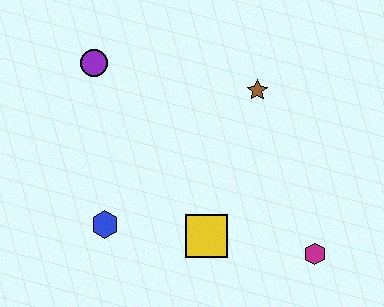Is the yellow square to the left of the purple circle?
No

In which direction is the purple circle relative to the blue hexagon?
The purple circle is above the blue hexagon.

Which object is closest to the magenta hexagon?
The yellow square is closest to the magenta hexagon.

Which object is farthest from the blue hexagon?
The magenta hexagon is farthest from the blue hexagon.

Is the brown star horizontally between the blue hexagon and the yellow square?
No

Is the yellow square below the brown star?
Yes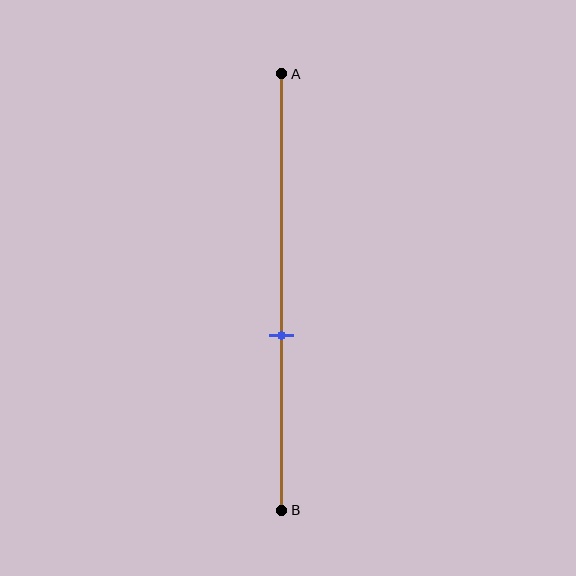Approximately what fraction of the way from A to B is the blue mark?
The blue mark is approximately 60% of the way from A to B.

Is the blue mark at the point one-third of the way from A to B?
No, the mark is at about 60% from A, not at the 33% one-third point.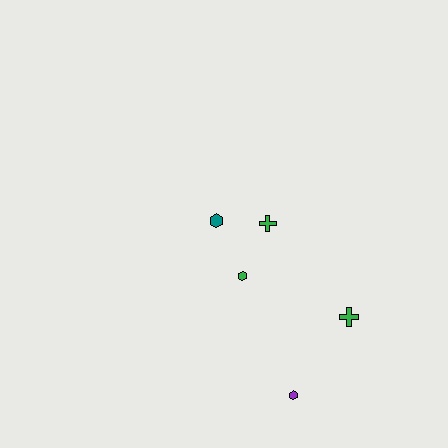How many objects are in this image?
There are 5 objects.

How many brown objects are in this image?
There are no brown objects.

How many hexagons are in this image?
There are 3 hexagons.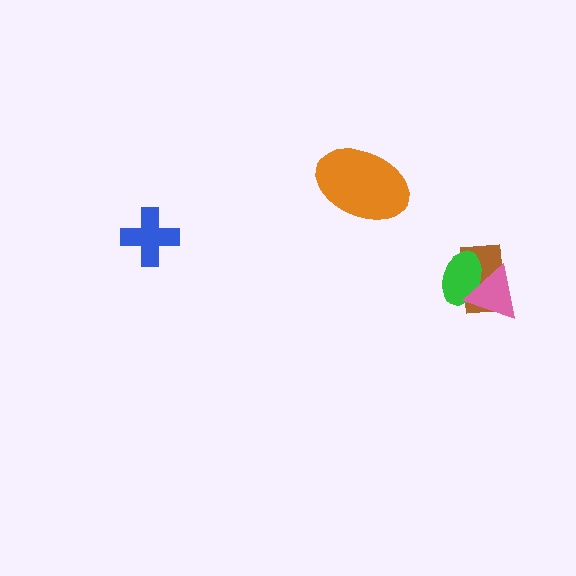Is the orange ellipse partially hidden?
No, no other shape covers it.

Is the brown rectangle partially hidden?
Yes, it is partially covered by another shape.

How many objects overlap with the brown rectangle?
2 objects overlap with the brown rectangle.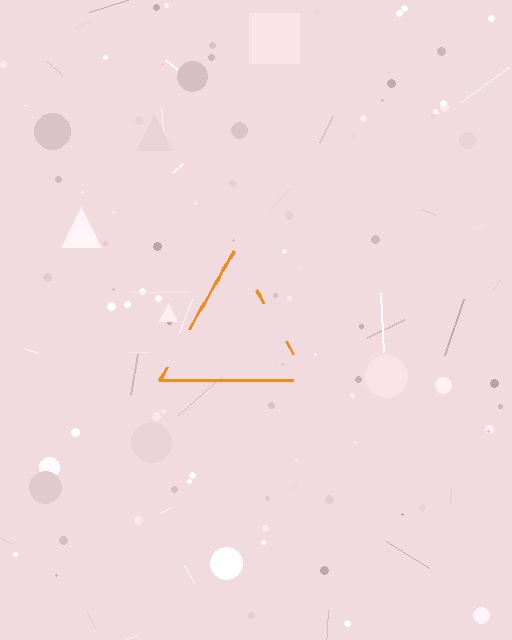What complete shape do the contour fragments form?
The contour fragments form a triangle.